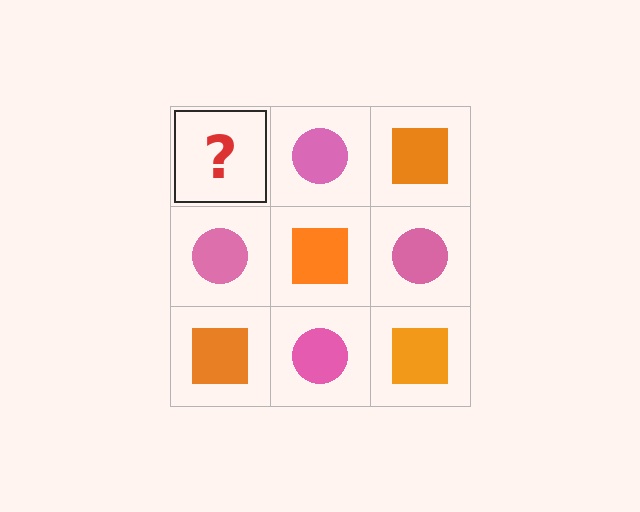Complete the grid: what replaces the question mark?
The question mark should be replaced with an orange square.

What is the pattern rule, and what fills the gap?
The rule is that it alternates orange square and pink circle in a checkerboard pattern. The gap should be filled with an orange square.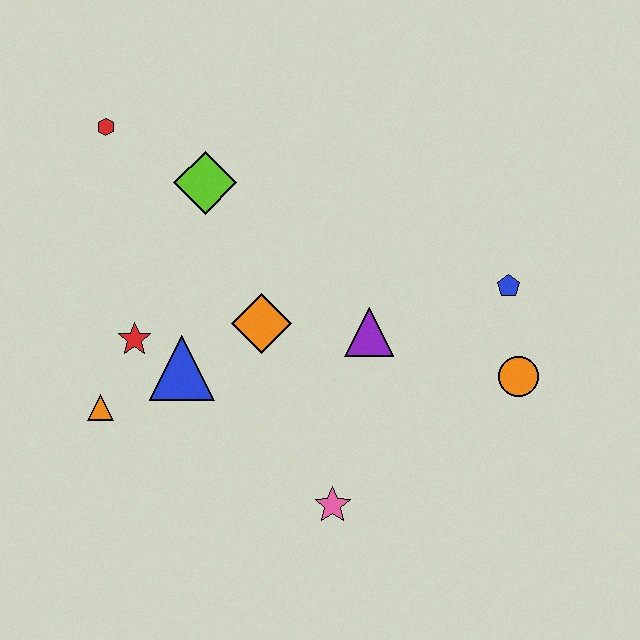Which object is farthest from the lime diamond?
The orange circle is farthest from the lime diamond.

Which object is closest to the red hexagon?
The lime diamond is closest to the red hexagon.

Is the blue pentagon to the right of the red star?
Yes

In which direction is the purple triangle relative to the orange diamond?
The purple triangle is to the right of the orange diamond.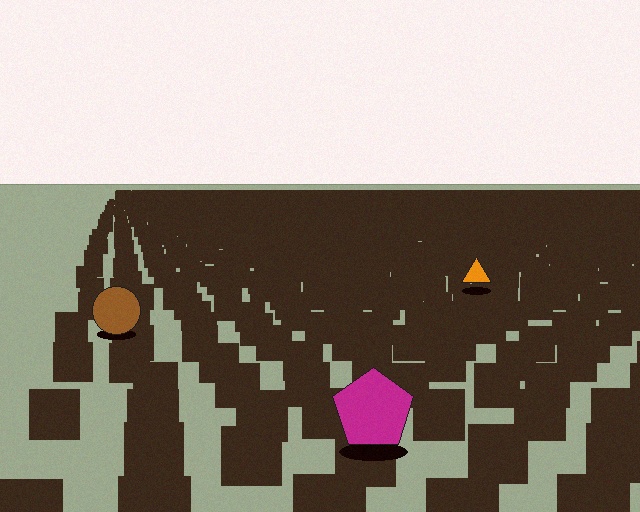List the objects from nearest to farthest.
From nearest to farthest: the magenta pentagon, the brown circle, the orange triangle.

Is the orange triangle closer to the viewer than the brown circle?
No. The brown circle is closer — you can tell from the texture gradient: the ground texture is coarser near it.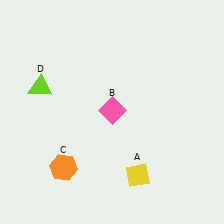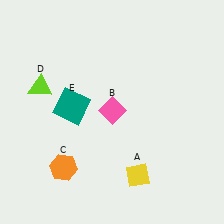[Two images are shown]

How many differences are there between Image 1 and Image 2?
There is 1 difference between the two images.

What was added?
A teal square (E) was added in Image 2.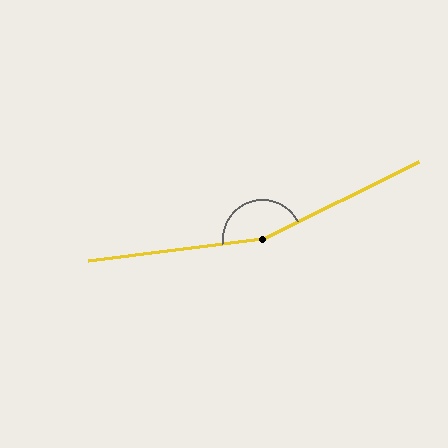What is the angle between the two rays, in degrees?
Approximately 161 degrees.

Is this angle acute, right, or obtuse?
It is obtuse.